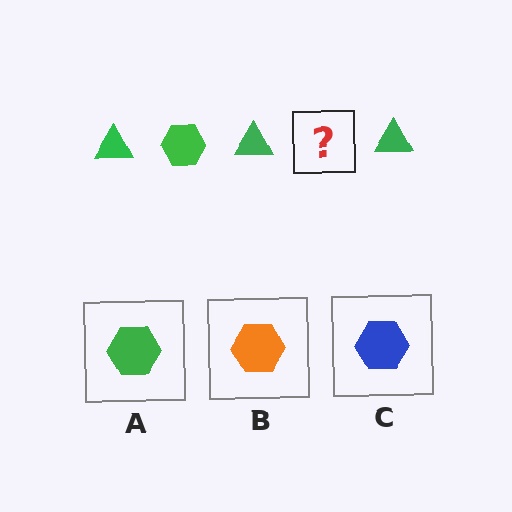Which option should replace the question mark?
Option A.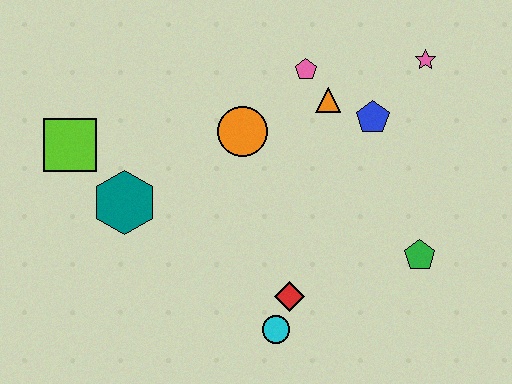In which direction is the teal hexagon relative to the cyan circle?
The teal hexagon is to the left of the cyan circle.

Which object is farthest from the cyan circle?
The pink star is farthest from the cyan circle.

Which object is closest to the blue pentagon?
The orange triangle is closest to the blue pentagon.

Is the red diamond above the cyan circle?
Yes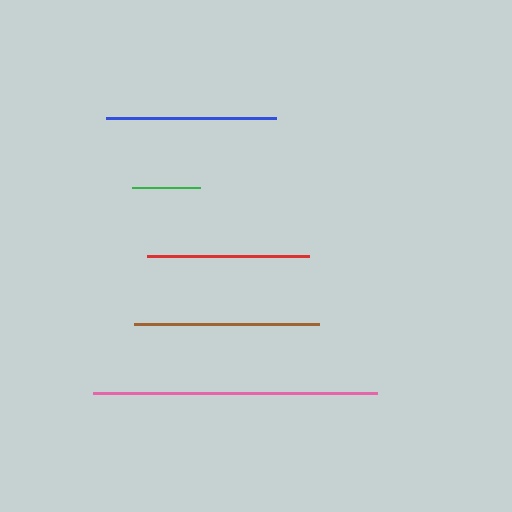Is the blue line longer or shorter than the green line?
The blue line is longer than the green line.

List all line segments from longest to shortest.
From longest to shortest: pink, brown, blue, red, green.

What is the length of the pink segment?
The pink segment is approximately 283 pixels long.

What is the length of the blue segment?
The blue segment is approximately 171 pixels long.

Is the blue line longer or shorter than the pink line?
The pink line is longer than the blue line.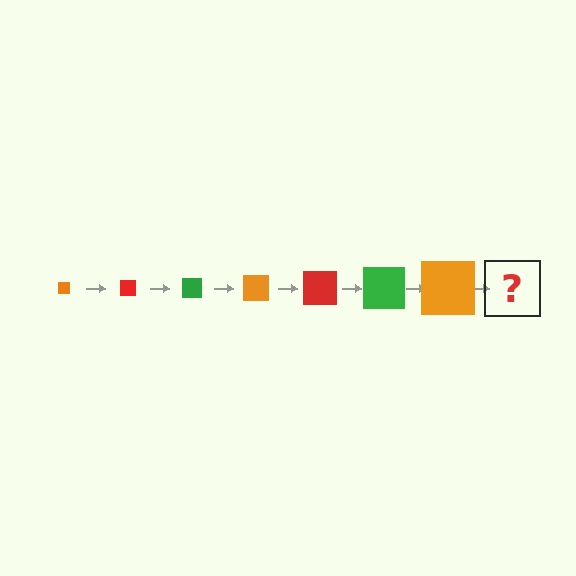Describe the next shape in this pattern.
It should be a red square, larger than the previous one.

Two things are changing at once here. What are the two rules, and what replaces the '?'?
The two rules are that the square grows larger each step and the color cycles through orange, red, and green. The '?' should be a red square, larger than the previous one.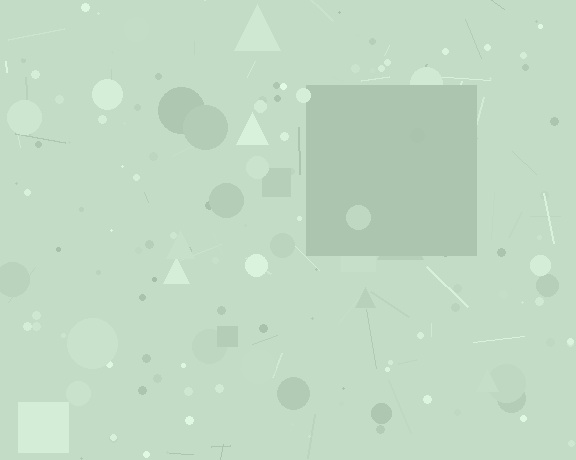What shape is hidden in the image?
A square is hidden in the image.